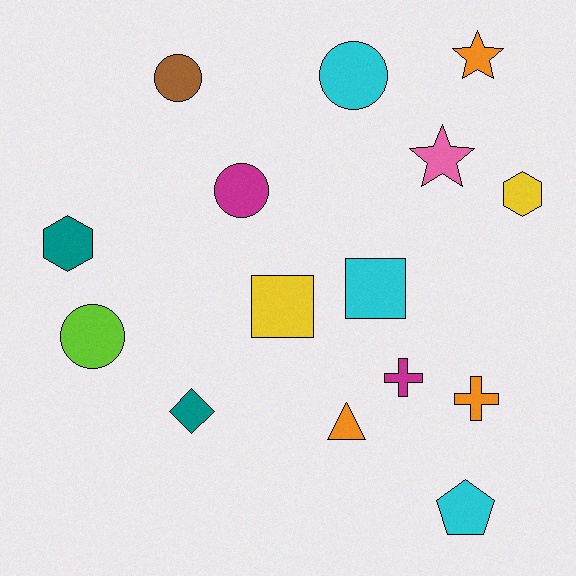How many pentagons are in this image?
There is 1 pentagon.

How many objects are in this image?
There are 15 objects.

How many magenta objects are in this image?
There are 2 magenta objects.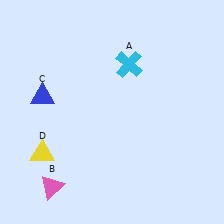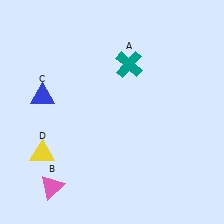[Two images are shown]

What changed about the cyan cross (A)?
In Image 1, A is cyan. In Image 2, it changed to teal.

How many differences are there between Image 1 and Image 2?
There is 1 difference between the two images.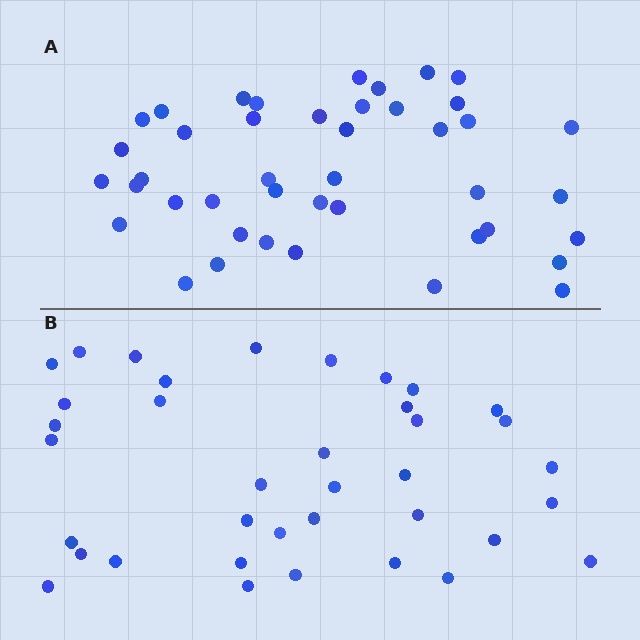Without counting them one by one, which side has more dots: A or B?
Region A (the top region) has more dots.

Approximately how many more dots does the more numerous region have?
Region A has about 6 more dots than region B.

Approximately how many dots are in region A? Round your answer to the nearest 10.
About 40 dots. (The exact count is 43, which rounds to 40.)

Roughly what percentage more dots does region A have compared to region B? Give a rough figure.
About 15% more.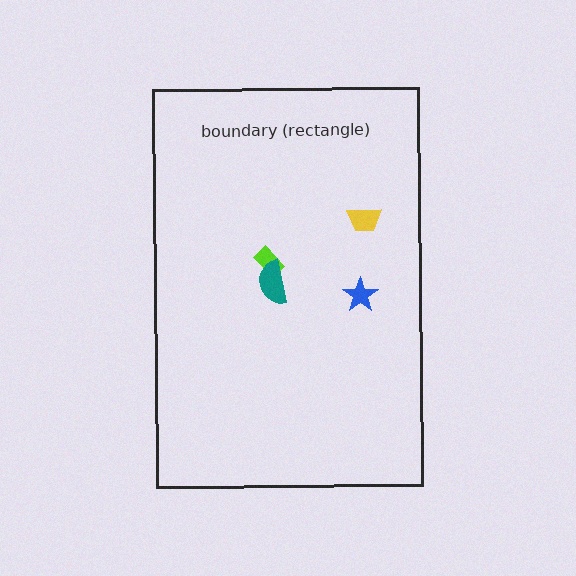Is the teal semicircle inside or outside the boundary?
Inside.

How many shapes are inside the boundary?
4 inside, 0 outside.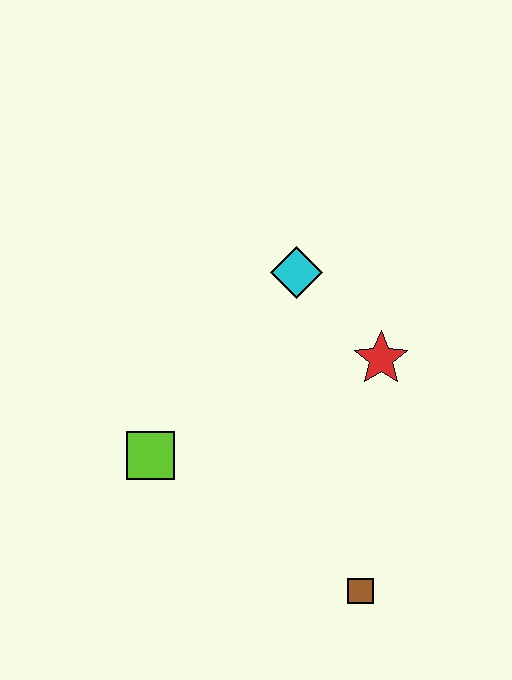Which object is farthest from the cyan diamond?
The brown square is farthest from the cyan diamond.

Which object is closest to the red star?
The cyan diamond is closest to the red star.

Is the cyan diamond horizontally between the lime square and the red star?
Yes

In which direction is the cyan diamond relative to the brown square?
The cyan diamond is above the brown square.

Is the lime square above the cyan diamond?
No